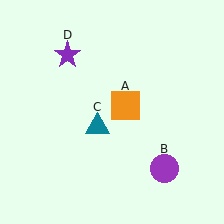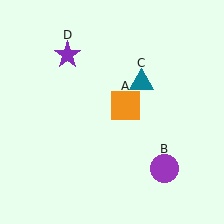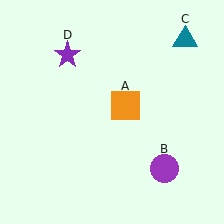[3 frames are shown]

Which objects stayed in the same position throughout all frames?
Orange square (object A) and purple circle (object B) and purple star (object D) remained stationary.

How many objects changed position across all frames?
1 object changed position: teal triangle (object C).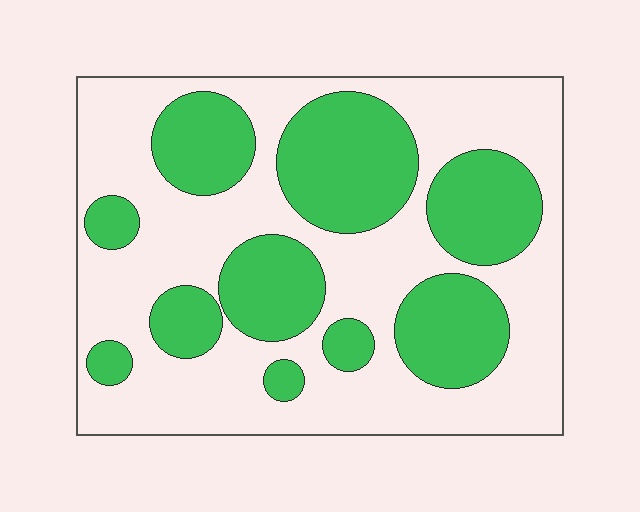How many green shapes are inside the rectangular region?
10.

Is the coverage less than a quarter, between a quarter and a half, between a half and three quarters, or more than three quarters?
Between a quarter and a half.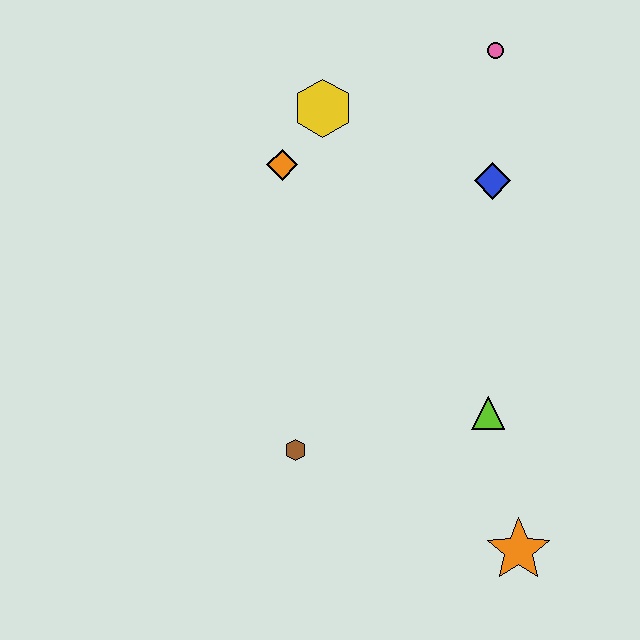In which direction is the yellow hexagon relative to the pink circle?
The yellow hexagon is to the left of the pink circle.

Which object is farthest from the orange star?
The pink circle is farthest from the orange star.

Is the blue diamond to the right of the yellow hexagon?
Yes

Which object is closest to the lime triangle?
The orange star is closest to the lime triangle.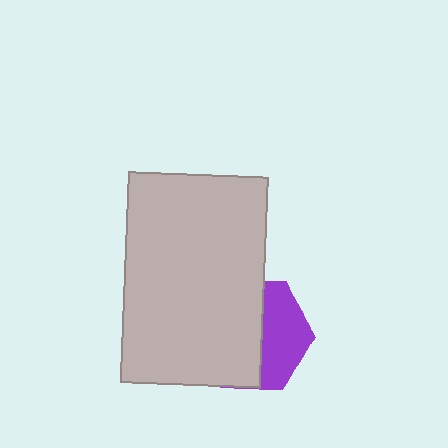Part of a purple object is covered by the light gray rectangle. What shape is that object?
It is a hexagon.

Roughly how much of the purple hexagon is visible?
A small part of it is visible (roughly 39%).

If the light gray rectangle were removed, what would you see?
You would see the complete purple hexagon.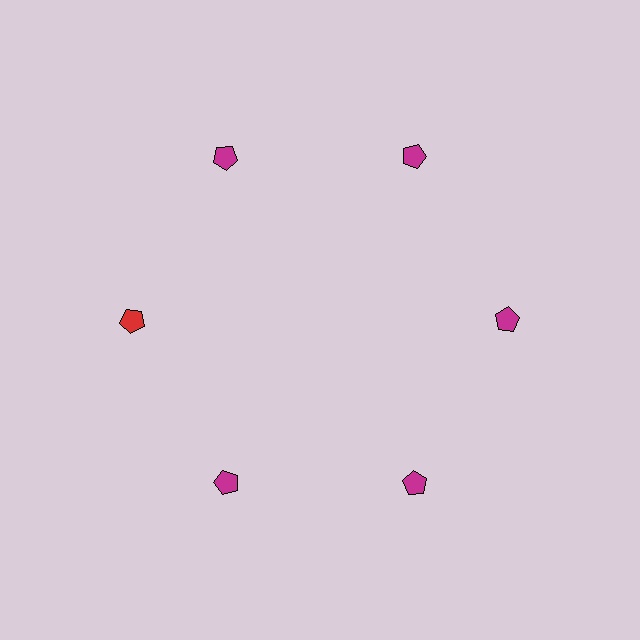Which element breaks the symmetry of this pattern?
The red pentagon at roughly the 9 o'clock position breaks the symmetry. All other shapes are magenta pentagons.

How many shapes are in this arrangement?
There are 6 shapes arranged in a ring pattern.